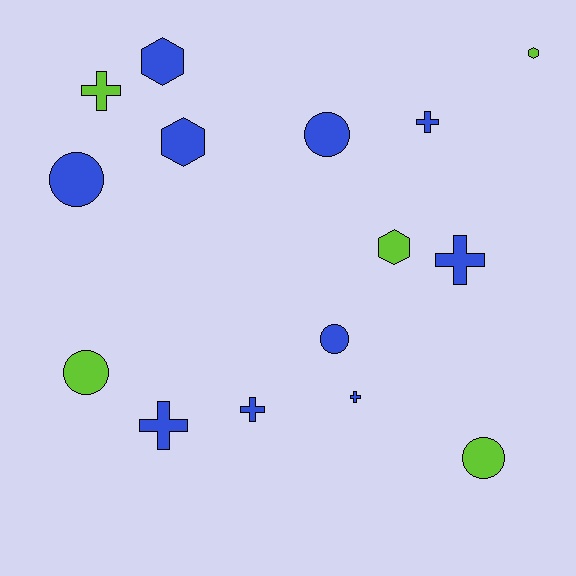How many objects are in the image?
There are 15 objects.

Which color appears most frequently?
Blue, with 10 objects.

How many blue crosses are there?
There are 5 blue crosses.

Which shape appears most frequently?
Cross, with 6 objects.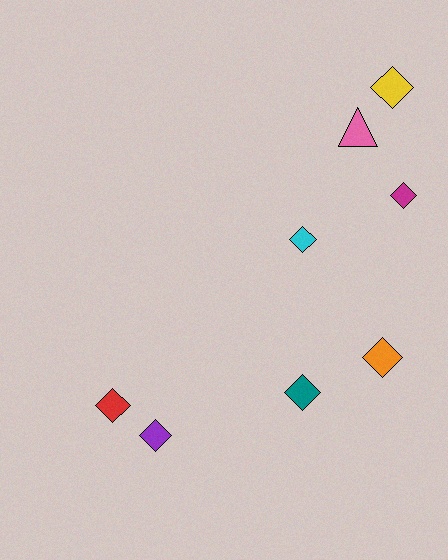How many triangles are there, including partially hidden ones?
There is 1 triangle.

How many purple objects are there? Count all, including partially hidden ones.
There is 1 purple object.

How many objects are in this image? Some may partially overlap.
There are 8 objects.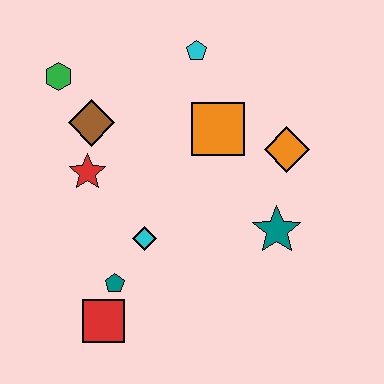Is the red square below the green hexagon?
Yes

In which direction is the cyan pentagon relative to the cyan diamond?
The cyan pentagon is above the cyan diamond.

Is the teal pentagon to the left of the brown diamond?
No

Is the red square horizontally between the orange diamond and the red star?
Yes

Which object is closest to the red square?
The teal pentagon is closest to the red square.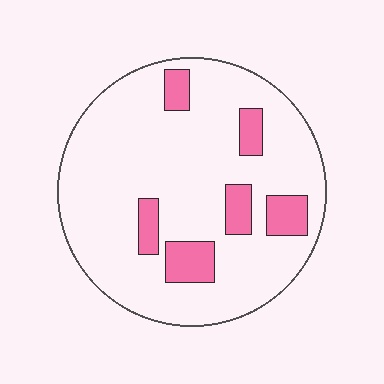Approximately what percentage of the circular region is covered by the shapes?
Approximately 15%.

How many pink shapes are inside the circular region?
6.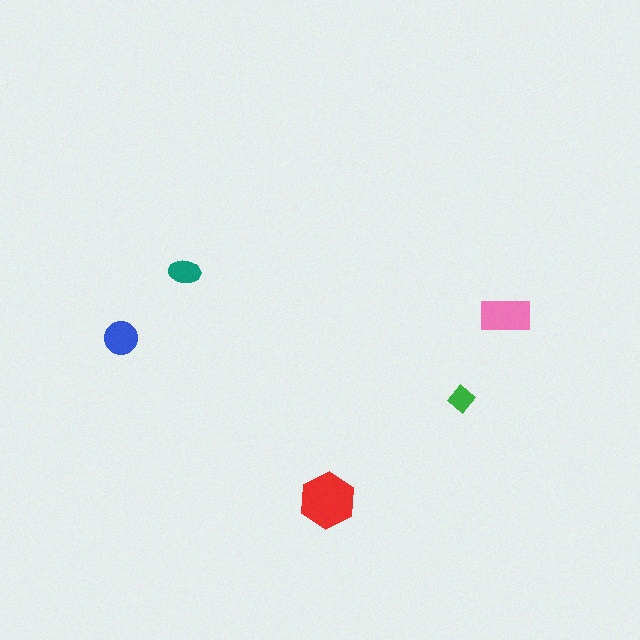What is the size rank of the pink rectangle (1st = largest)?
2nd.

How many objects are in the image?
There are 5 objects in the image.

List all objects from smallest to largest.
The green diamond, the teal ellipse, the blue circle, the pink rectangle, the red hexagon.